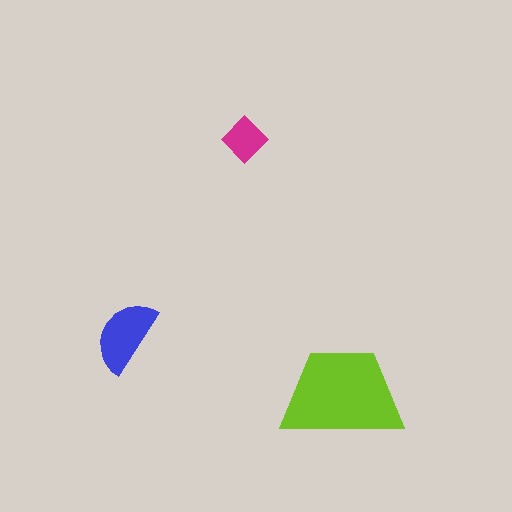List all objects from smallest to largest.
The magenta diamond, the blue semicircle, the lime trapezoid.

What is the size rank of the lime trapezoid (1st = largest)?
1st.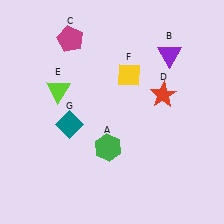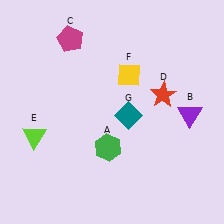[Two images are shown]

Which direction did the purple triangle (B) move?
The purple triangle (B) moved down.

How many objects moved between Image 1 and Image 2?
3 objects moved between the two images.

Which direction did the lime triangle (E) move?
The lime triangle (E) moved down.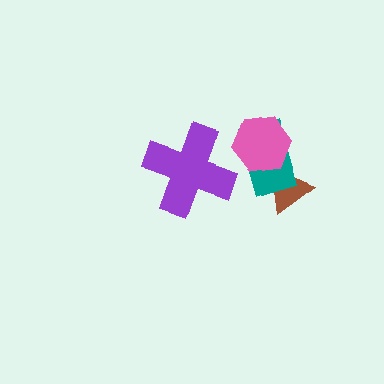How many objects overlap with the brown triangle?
1 object overlaps with the brown triangle.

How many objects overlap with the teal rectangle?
2 objects overlap with the teal rectangle.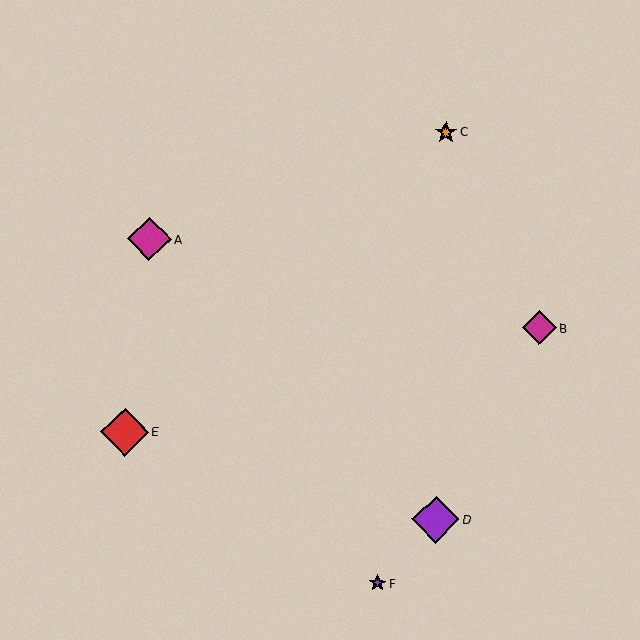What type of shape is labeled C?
Shape C is an orange star.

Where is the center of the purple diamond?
The center of the purple diamond is at (436, 519).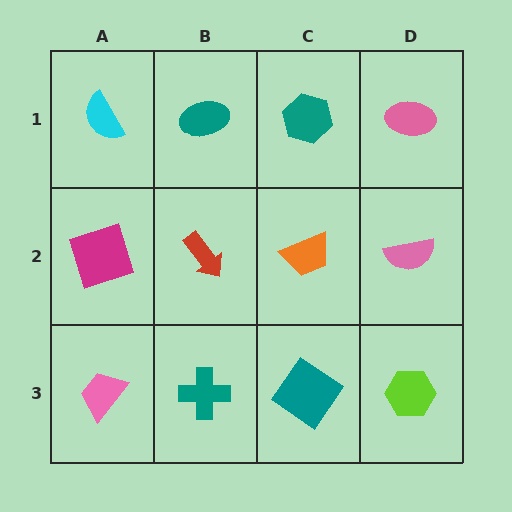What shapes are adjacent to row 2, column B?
A teal ellipse (row 1, column B), a teal cross (row 3, column B), a magenta square (row 2, column A), an orange trapezoid (row 2, column C).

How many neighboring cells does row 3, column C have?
3.